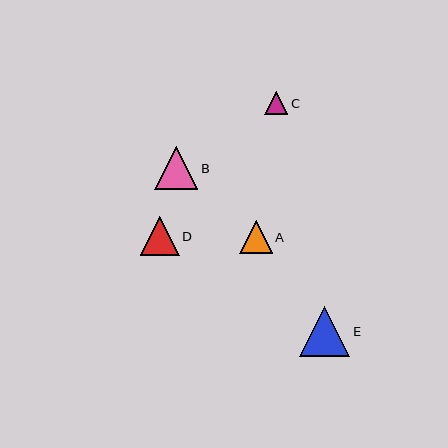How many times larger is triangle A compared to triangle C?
Triangle A is approximately 1.4 times the size of triangle C.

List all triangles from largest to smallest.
From largest to smallest: E, B, D, A, C.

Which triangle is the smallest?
Triangle C is the smallest with a size of approximately 23 pixels.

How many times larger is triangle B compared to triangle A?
Triangle B is approximately 1.3 times the size of triangle A.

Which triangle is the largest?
Triangle E is the largest with a size of approximately 50 pixels.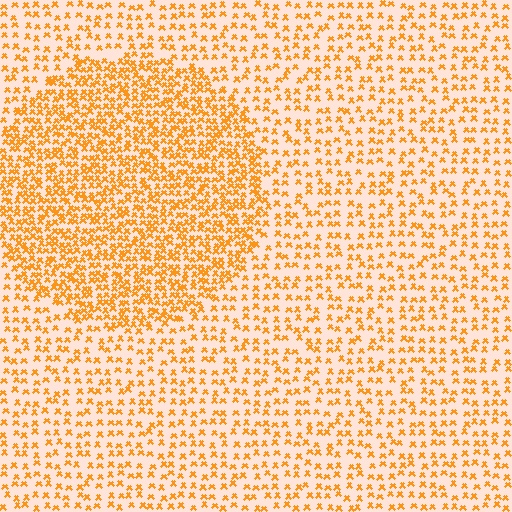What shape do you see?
I see a circle.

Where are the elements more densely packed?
The elements are more densely packed inside the circle boundary.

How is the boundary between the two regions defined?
The boundary is defined by a change in element density (approximately 2.1x ratio). All elements are the same color, size, and shape.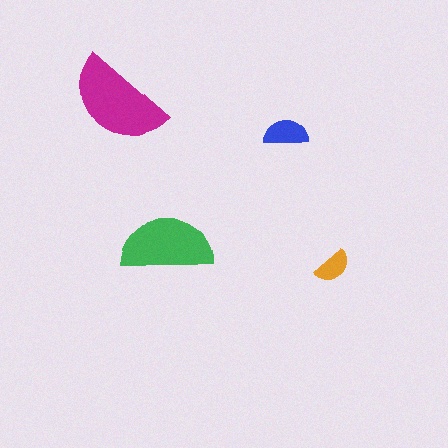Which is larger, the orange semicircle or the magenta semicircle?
The magenta one.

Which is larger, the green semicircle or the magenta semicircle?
The magenta one.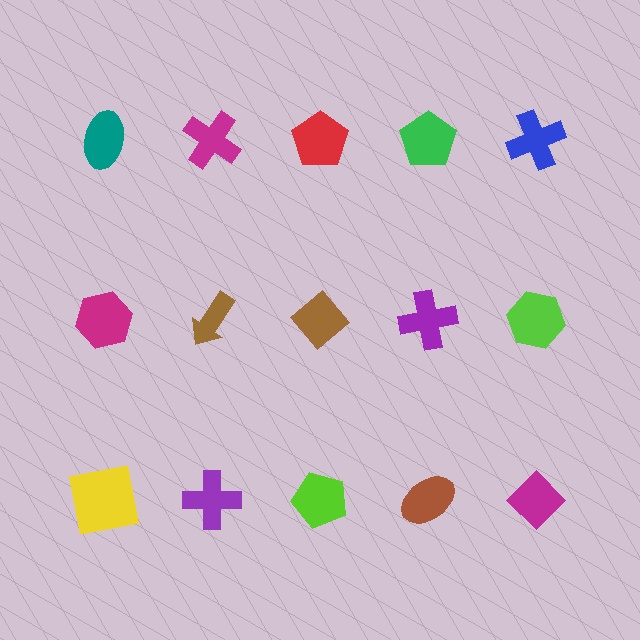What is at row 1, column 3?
A red pentagon.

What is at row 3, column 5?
A magenta diamond.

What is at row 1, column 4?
A green pentagon.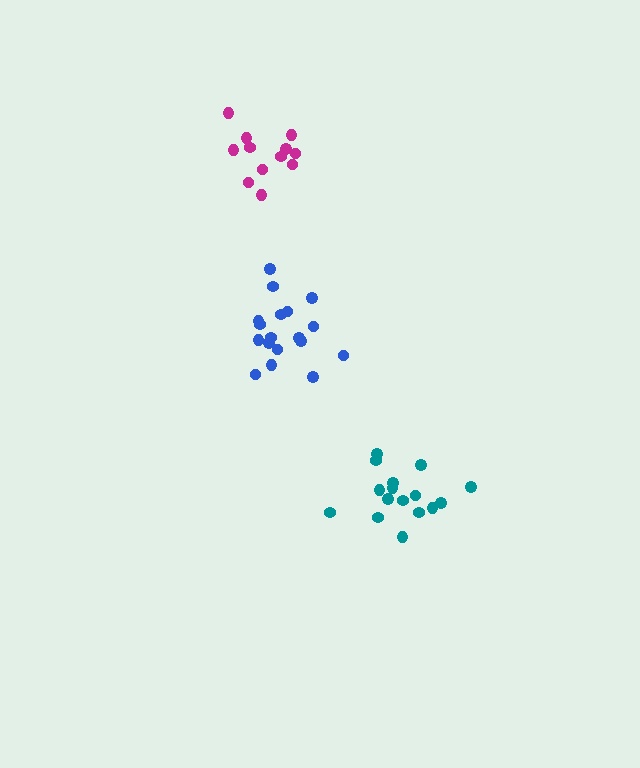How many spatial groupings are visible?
There are 3 spatial groupings.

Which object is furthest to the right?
The teal cluster is rightmost.